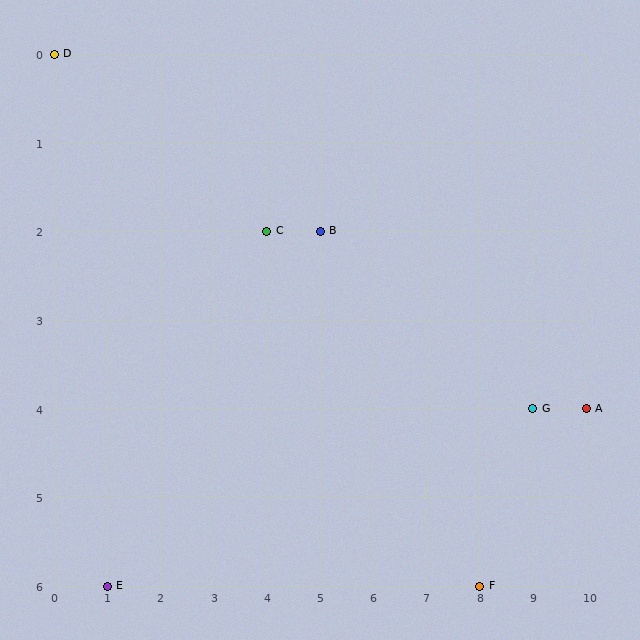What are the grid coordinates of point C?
Point C is at grid coordinates (4, 2).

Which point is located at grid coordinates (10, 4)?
Point A is at (10, 4).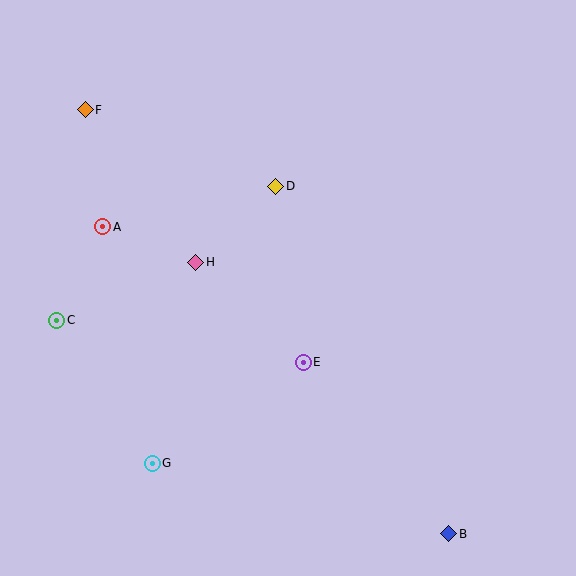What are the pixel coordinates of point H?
Point H is at (196, 262).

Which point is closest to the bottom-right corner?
Point B is closest to the bottom-right corner.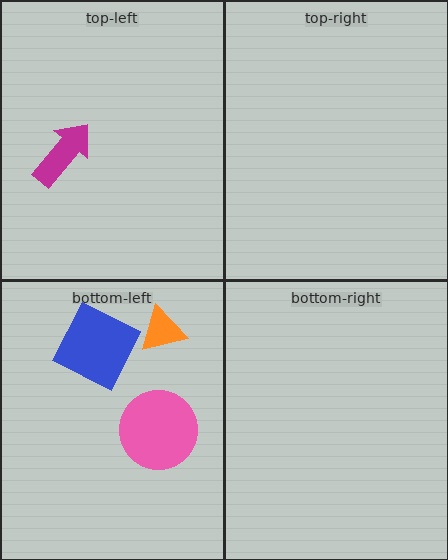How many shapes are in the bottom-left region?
3.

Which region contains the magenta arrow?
The top-left region.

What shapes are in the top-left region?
The magenta arrow.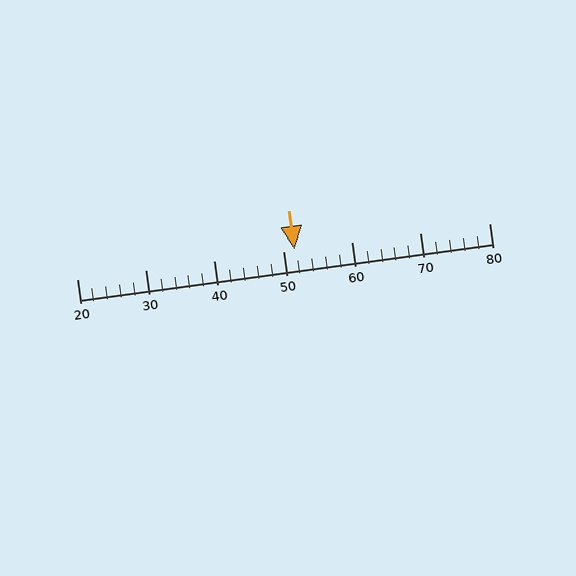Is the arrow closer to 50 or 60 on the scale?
The arrow is closer to 50.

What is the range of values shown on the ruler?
The ruler shows values from 20 to 80.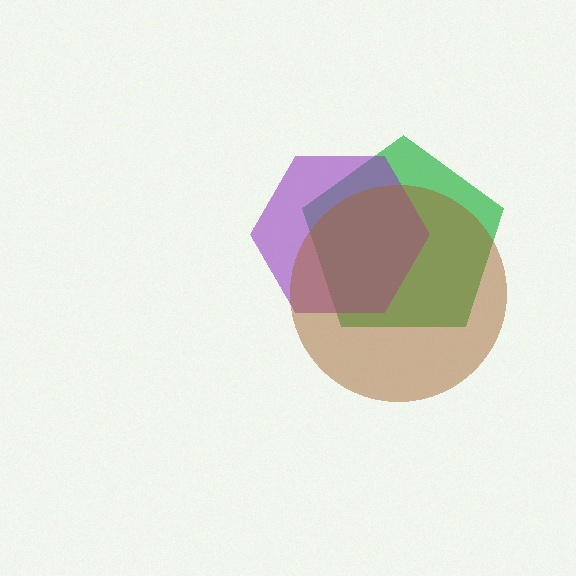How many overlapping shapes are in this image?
There are 3 overlapping shapes in the image.